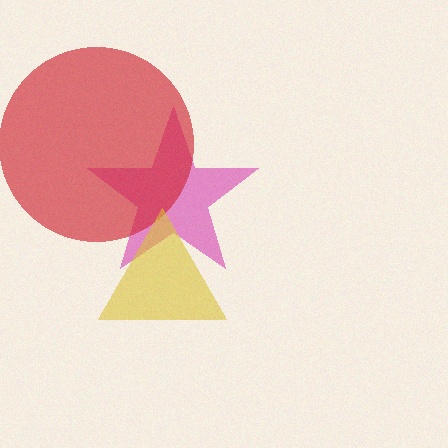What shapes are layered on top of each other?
The layered shapes are: a pink star, a red circle, a yellow triangle.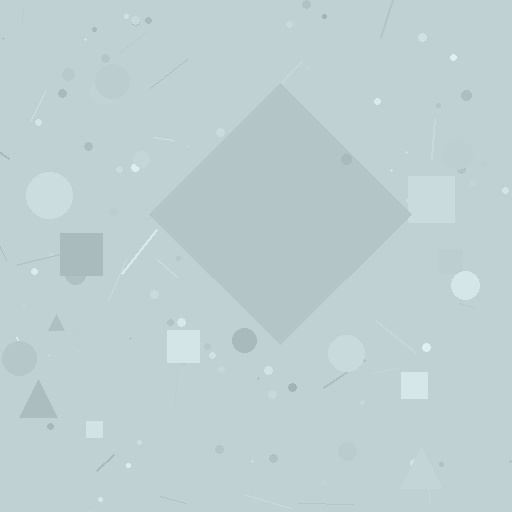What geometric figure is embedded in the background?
A diamond is embedded in the background.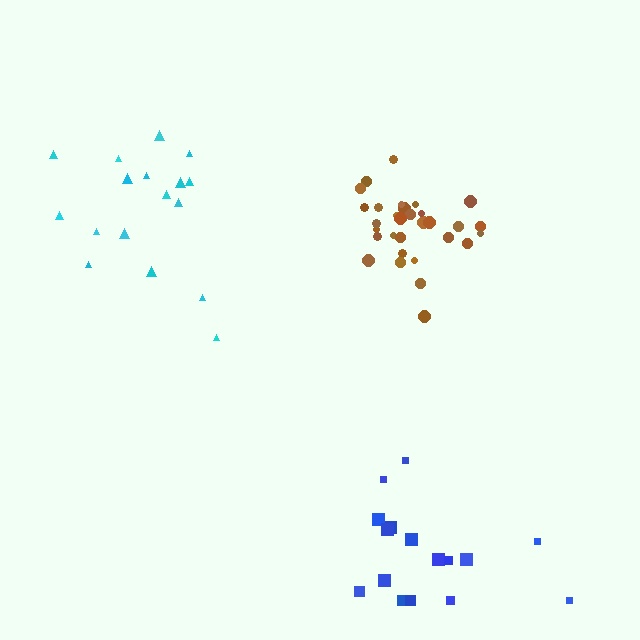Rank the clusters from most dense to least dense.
brown, cyan, blue.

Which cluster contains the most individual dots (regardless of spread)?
Brown (31).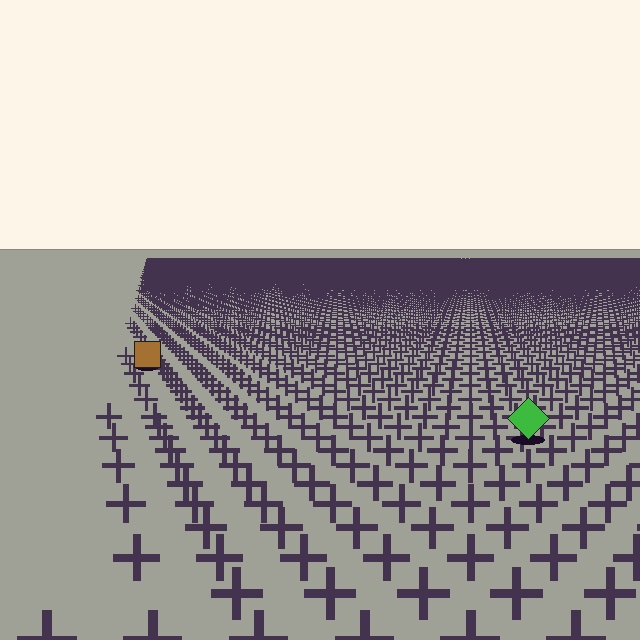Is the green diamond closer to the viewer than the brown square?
Yes. The green diamond is closer — you can tell from the texture gradient: the ground texture is coarser near it.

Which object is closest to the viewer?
The green diamond is closest. The texture marks near it are larger and more spread out.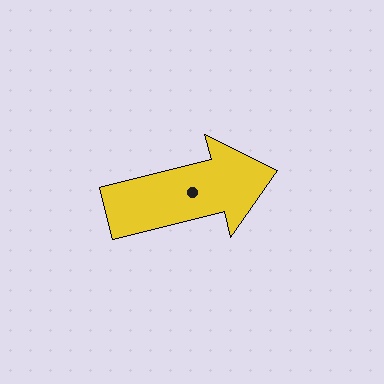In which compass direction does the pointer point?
East.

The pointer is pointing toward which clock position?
Roughly 3 o'clock.